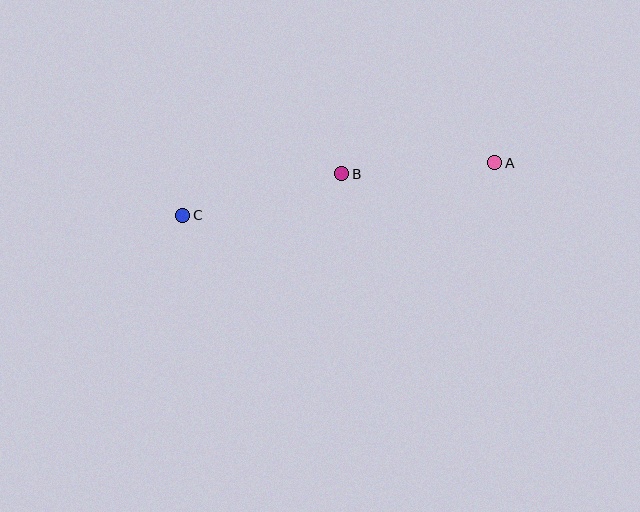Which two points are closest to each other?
Points A and B are closest to each other.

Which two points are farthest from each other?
Points A and C are farthest from each other.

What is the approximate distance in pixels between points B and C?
The distance between B and C is approximately 164 pixels.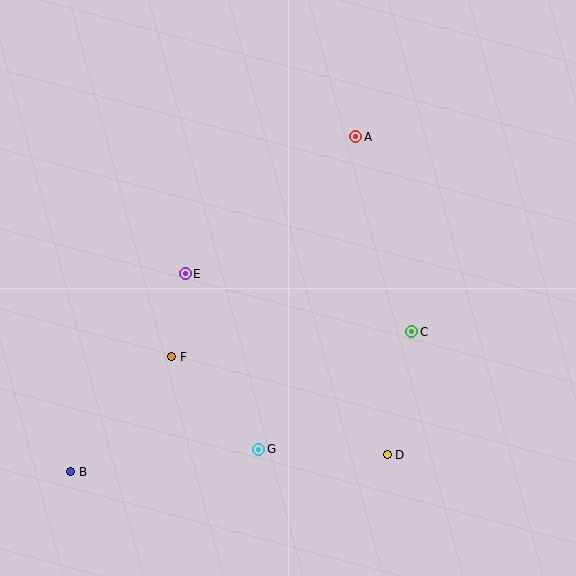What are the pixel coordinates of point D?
Point D is at (387, 455).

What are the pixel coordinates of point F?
Point F is at (172, 357).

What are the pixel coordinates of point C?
Point C is at (412, 332).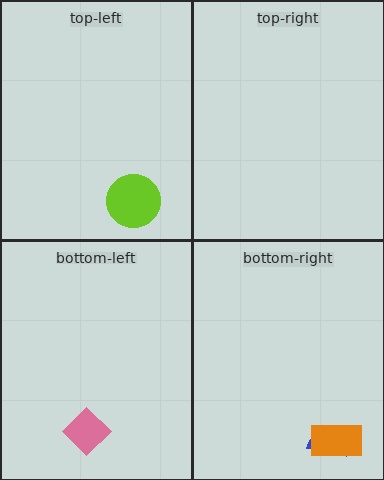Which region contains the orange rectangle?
The bottom-right region.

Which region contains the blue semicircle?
The bottom-right region.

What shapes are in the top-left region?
The lime circle.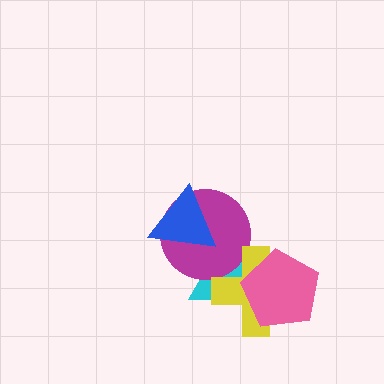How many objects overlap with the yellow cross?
3 objects overlap with the yellow cross.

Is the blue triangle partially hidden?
No, no other shape covers it.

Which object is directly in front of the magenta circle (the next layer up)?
The yellow cross is directly in front of the magenta circle.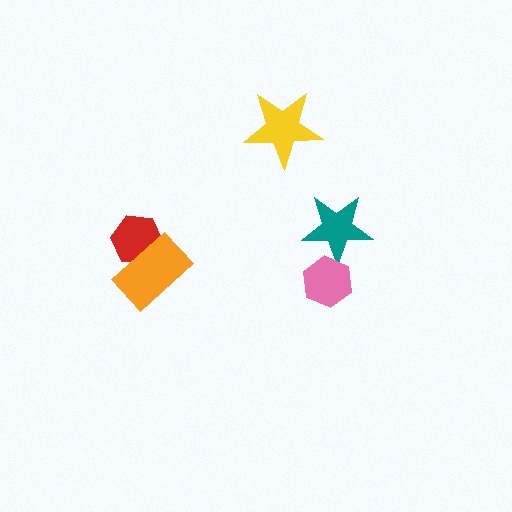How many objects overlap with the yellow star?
0 objects overlap with the yellow star.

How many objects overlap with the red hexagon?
1 object overlaps with the red hexagon.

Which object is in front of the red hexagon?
The orange rectangle is in front of the red hexagon.